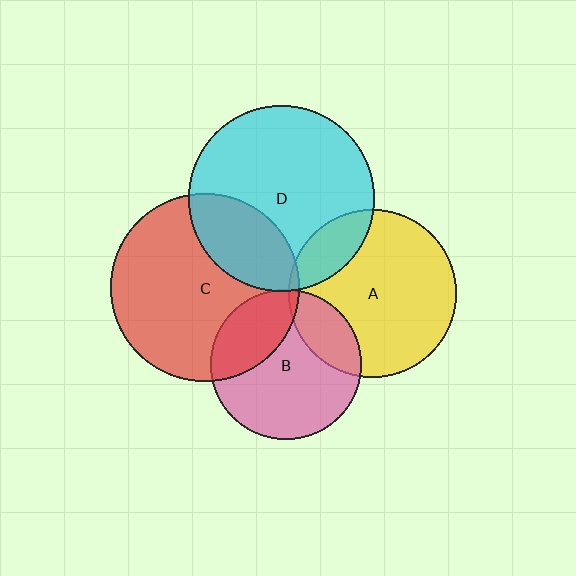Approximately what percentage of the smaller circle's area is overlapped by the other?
Approximately 25%.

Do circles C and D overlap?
Yes.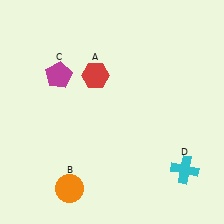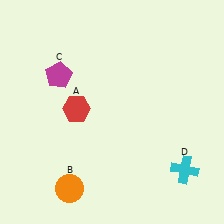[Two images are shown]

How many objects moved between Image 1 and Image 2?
1 object moved between the two images.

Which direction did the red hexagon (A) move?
The red hexagon (A) moved down.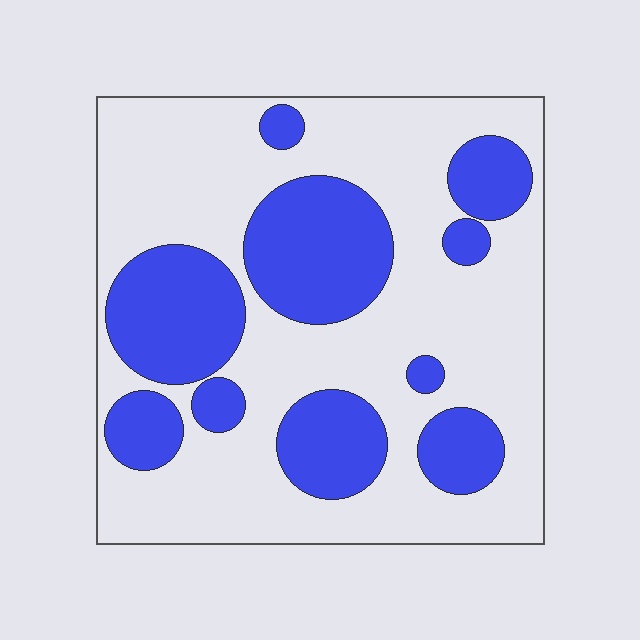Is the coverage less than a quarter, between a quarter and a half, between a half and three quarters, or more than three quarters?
Between a quarter and a half.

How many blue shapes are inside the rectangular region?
10.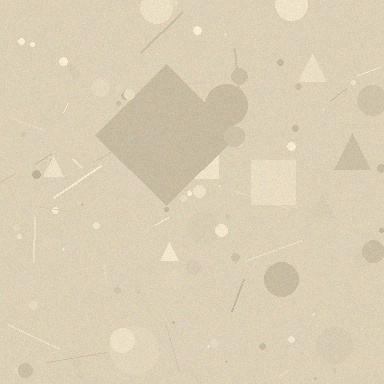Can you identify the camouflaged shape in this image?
The camouflaged shape is a diamond.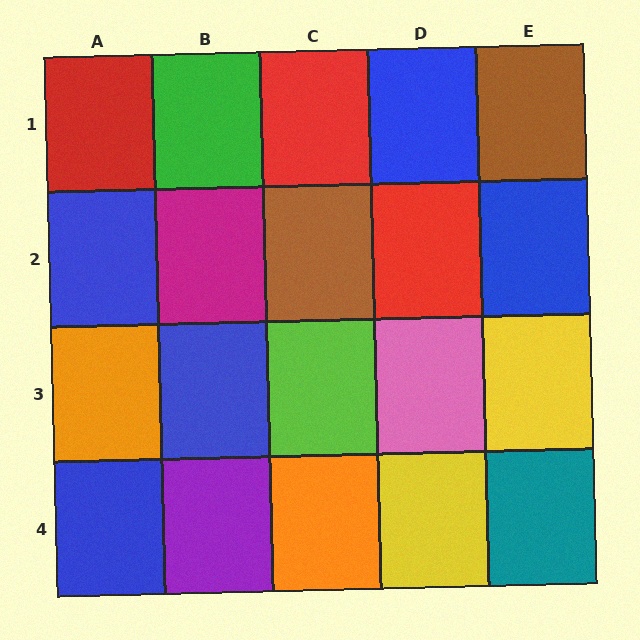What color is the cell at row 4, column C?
Orange.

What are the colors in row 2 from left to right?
Blue, magenta, brown, red, blue.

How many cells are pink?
1 cell is pink.